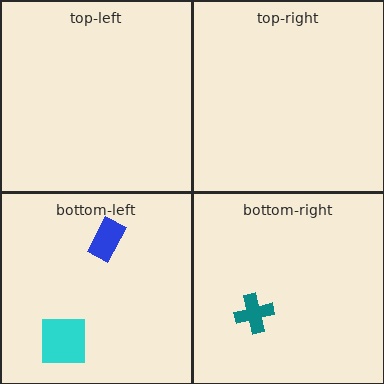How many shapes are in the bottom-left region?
2.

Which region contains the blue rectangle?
The bottom-left region.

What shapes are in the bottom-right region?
The teal cross.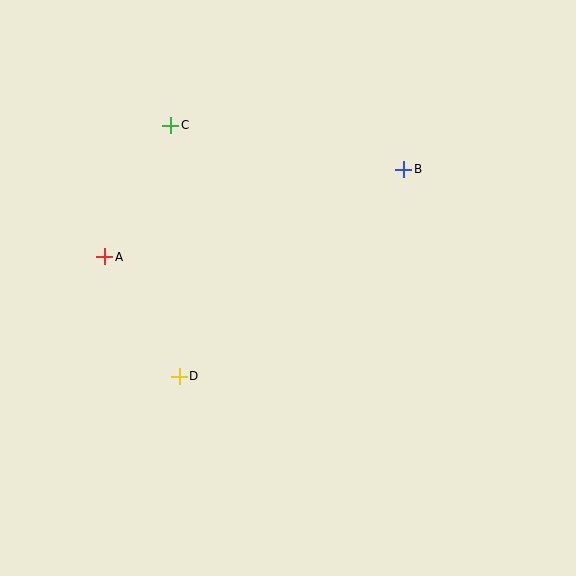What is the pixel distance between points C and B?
The distance between C and B is 237 pixels.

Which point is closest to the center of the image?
Point D at (179, 376) is closest to the center.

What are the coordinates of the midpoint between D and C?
The midpoint between D and C is at (175, 251).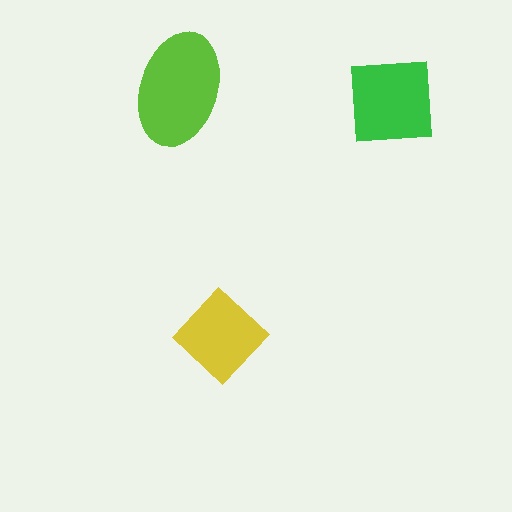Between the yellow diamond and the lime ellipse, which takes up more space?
The lime ellipse.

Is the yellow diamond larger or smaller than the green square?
Smaller.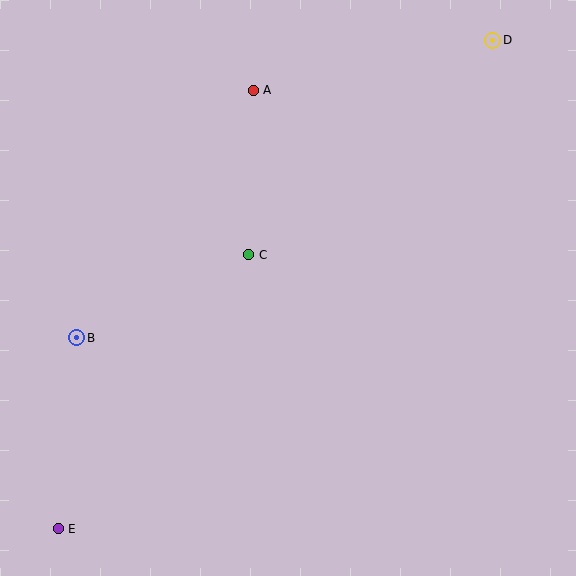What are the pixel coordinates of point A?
Point A is at (253, 90).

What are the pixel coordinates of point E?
Point E is at (58, 529).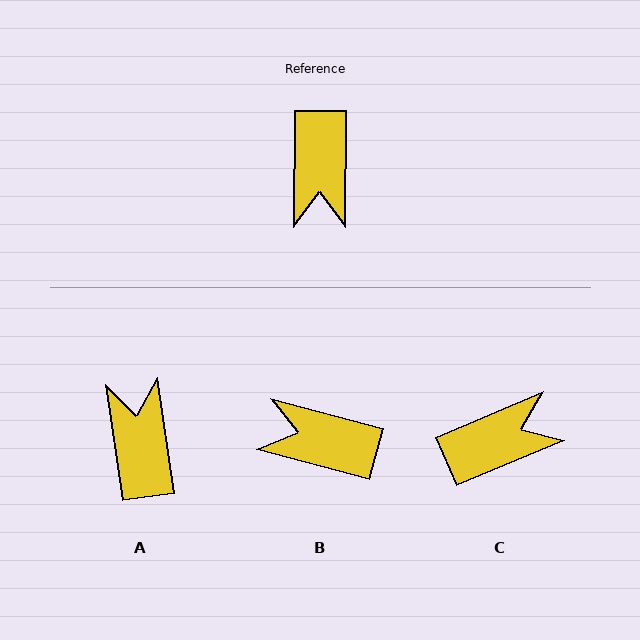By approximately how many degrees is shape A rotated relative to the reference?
Approximately 171 degrees clockwise.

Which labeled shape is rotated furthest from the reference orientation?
A, about 171 degrees away.